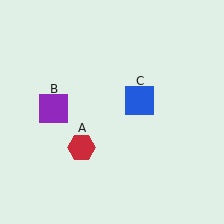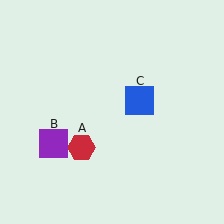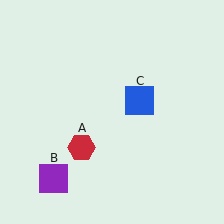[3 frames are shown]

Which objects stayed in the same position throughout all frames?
Red hexagon (object A) and blue square (object C) remained stationary.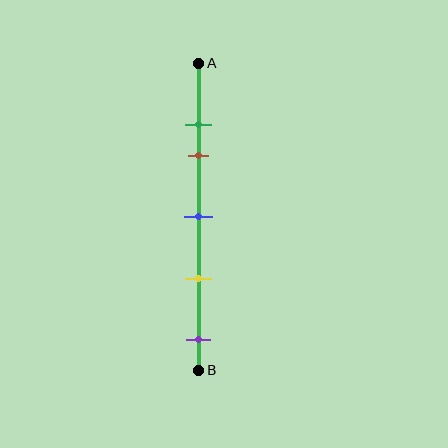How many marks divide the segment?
There are 5 marks dividing the segment.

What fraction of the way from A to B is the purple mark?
The purple mark is approximately 90% (0.9) of the way from A to B.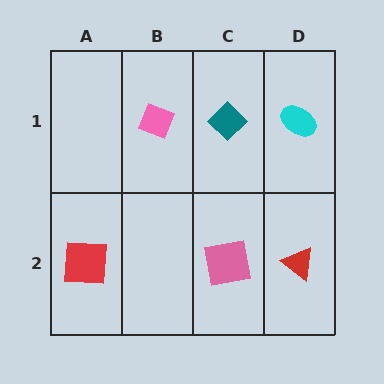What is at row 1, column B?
A pink diamond.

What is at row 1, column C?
A teal diamond.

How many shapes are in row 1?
3 shapes.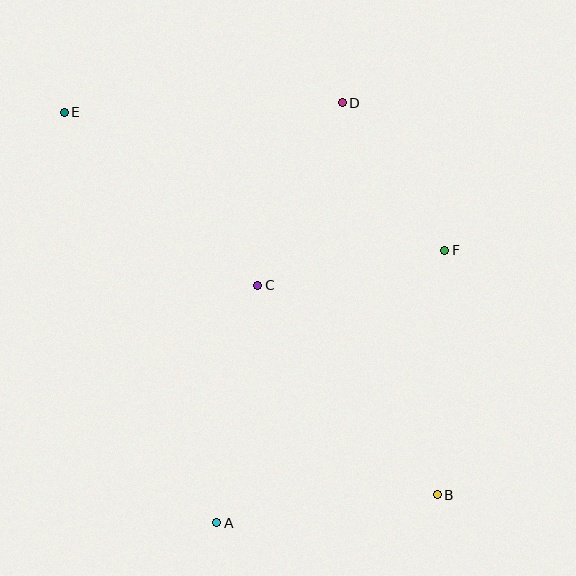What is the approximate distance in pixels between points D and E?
The distance between D and E is approximately 278 pixels.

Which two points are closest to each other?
Points D and F are closest to each other.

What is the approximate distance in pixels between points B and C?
The distance between B and C is approximately 276 pixels.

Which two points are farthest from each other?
Points B and E are farthest from each other.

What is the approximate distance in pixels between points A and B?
The distance between A and B is approximately 222 pixels.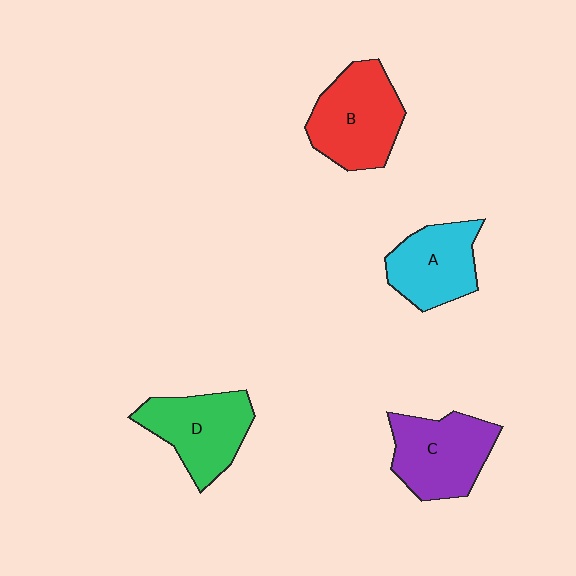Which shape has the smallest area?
Shape A (cyan).